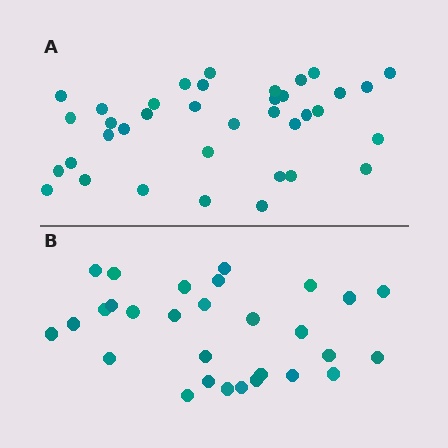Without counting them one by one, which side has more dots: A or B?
Region A (the top region) has more dots.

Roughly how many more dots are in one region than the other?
Region A has roughly 8 or so more dots than region B.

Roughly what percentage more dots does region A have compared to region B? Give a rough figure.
About 30% more.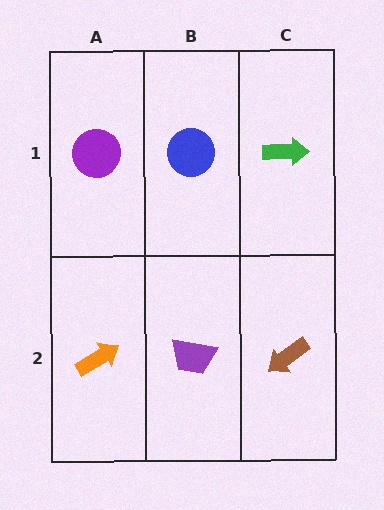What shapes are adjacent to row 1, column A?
An orange arrow (row 2, column A), a blue circle (row 1, column B).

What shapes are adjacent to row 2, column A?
A purple circle (row 1, column A), a purple trapezoid (row 2, column B).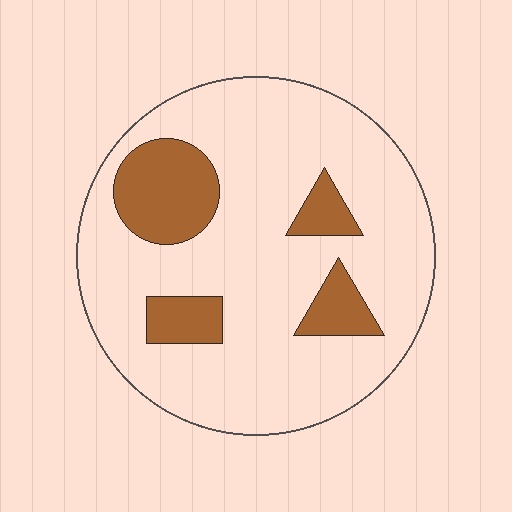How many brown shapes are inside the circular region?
4.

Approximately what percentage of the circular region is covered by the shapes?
Approximately 20%.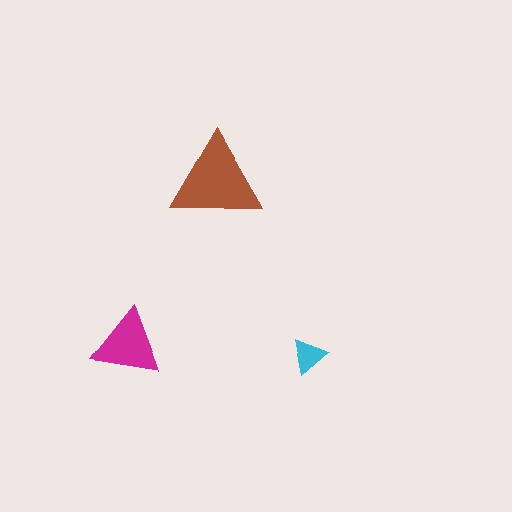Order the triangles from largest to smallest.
the brown one, the magenta one, the cyan one.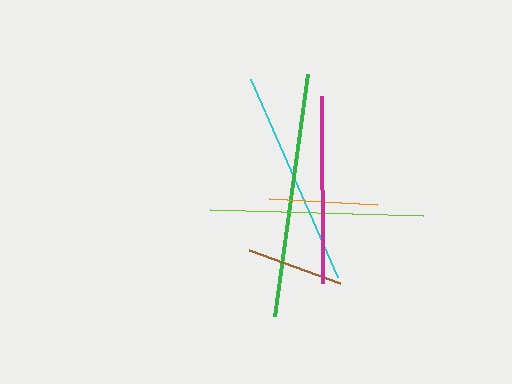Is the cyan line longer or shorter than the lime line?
The cyan line is longer than the lime line.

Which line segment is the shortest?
The brown line is the shortest at approximately 96 pixels.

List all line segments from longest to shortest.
From longest to shortest: green, cyan, lime, magenta, orange, brown.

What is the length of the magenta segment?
The magenta segment is approximately 187 pixels long.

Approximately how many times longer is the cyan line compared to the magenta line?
The cyan line is approximately 1.2 times the length of the magenta line.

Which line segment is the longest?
The green line is the longest at approximately 244 pixels.